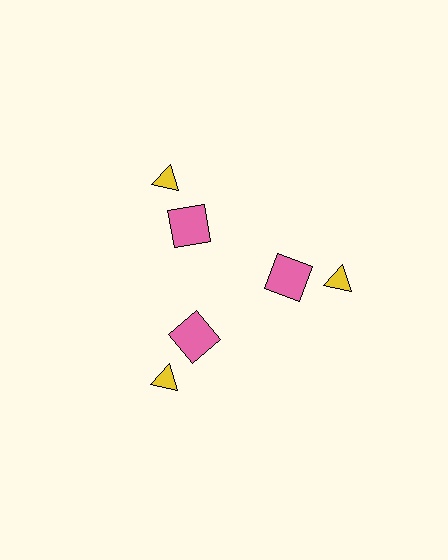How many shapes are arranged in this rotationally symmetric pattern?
There are 6 shapes, arranged in 3 groups of 2.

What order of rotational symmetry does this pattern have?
This pattern has 3-fold rotational symmetry.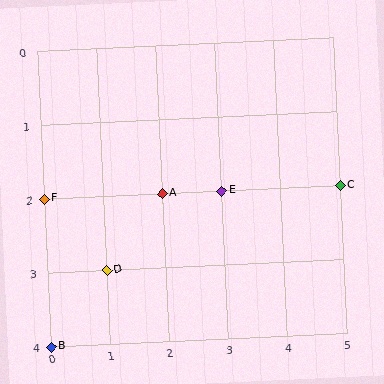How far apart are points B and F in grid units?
Points B and F are 2 rows apart.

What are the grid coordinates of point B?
Point B is at grid coordinates (0, 4).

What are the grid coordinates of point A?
Point A is at grid coordinates (2, 2).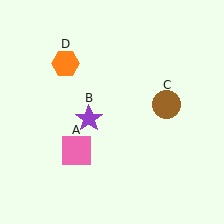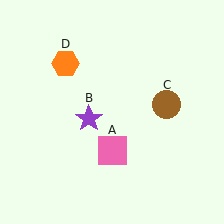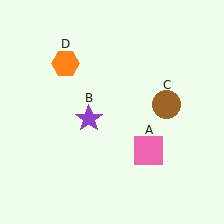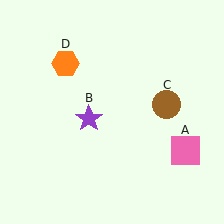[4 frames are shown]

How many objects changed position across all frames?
1 object changed position: pink square (object A).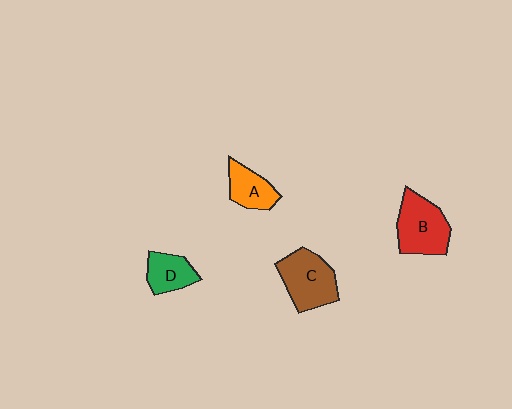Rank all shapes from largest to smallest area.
From largest to smallest: B (red), C (brown), A (orange), D (green).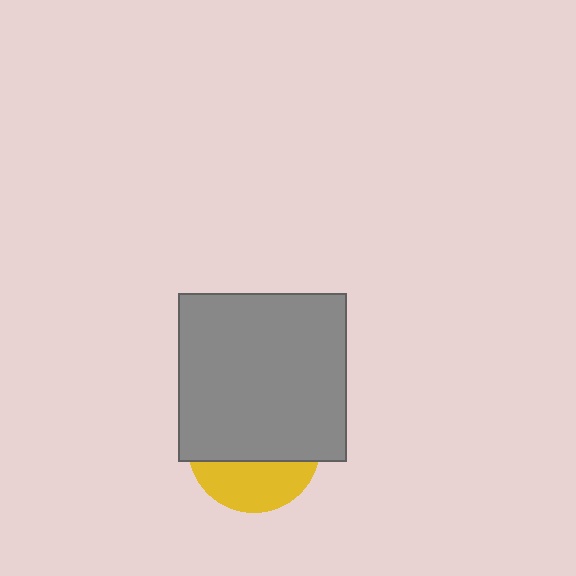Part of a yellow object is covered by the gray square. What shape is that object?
It is a circle.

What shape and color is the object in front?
The object in front is a gray square.